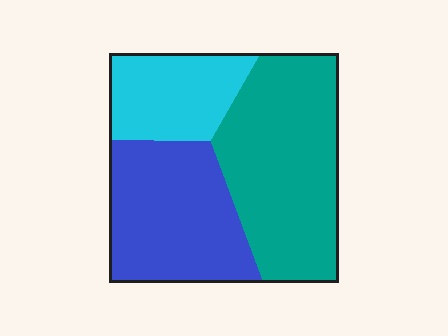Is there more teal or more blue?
Teal.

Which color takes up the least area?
Cyan, at roughly 20%.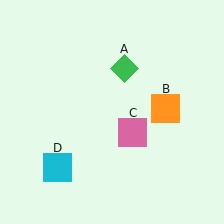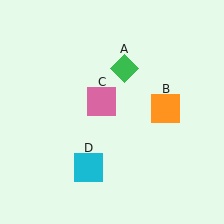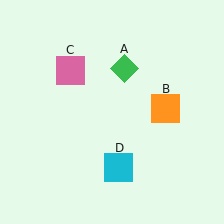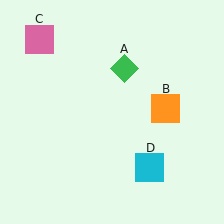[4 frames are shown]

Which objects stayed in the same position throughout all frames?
Green diamond (object A) and orange square (object B) remained stationary.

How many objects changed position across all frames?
2 objects changed position: pink square (object C), cyan square (object D).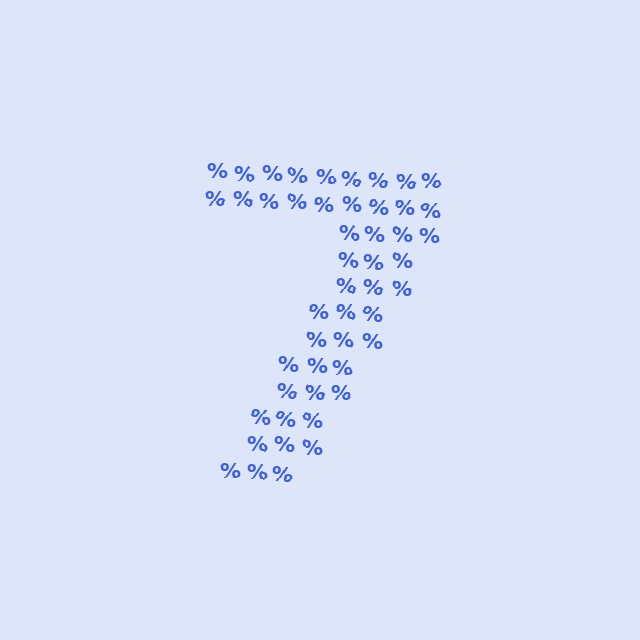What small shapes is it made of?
It is made of small percent signs.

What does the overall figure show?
The overall figure shows the digit 7.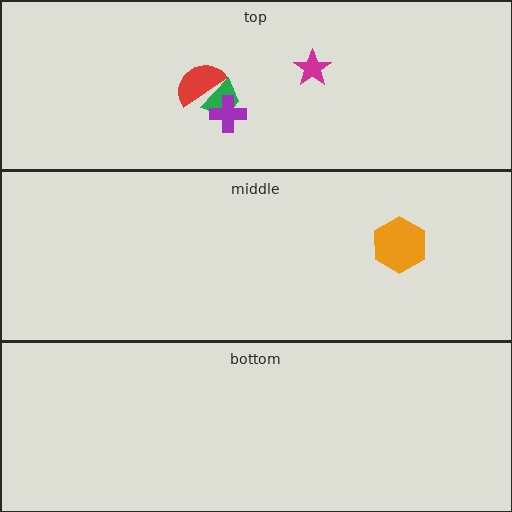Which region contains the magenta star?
The top region.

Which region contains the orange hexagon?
The middle region.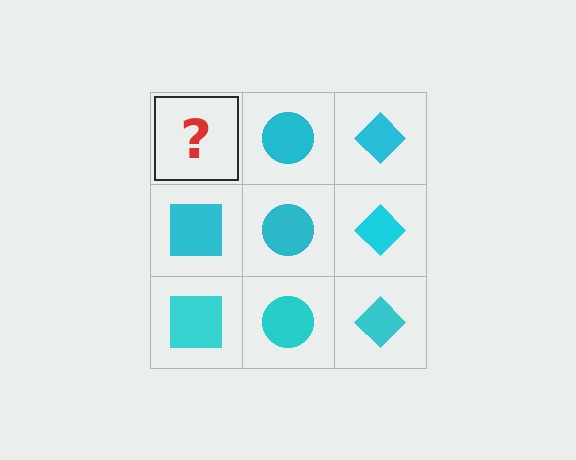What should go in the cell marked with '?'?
The missing cell should contain a cyan square.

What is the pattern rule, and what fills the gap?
The rule is that each column has a consistent shape. The gap should be filled with a cyan square.